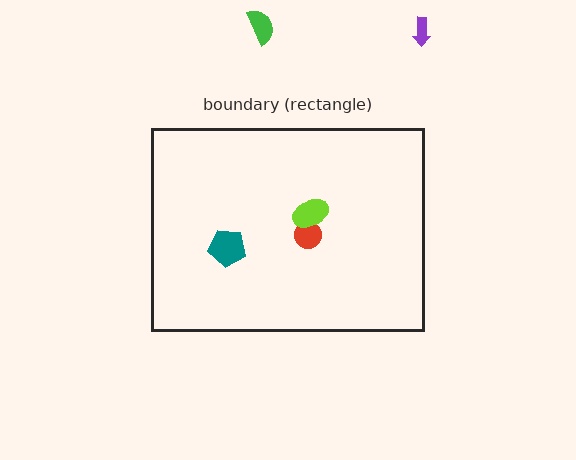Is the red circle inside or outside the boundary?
Inside.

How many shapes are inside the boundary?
4 inside, 2 outside.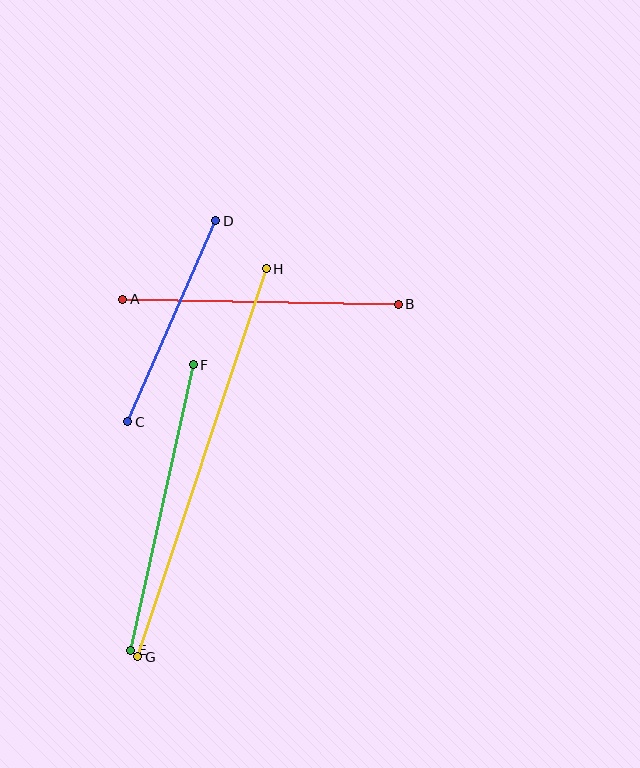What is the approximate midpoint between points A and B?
The midpoint is at approximately (261, 302) pixels.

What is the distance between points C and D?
The distance is approximately 219 pixels.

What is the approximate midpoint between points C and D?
The midpoint is at approximately (172, 321) pixels.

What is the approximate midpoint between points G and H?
The midpoint is at approximately (202, 463) pixels.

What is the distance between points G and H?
The distance is approximately 409 pixels.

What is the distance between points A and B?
The distance is approximately 276 pixels.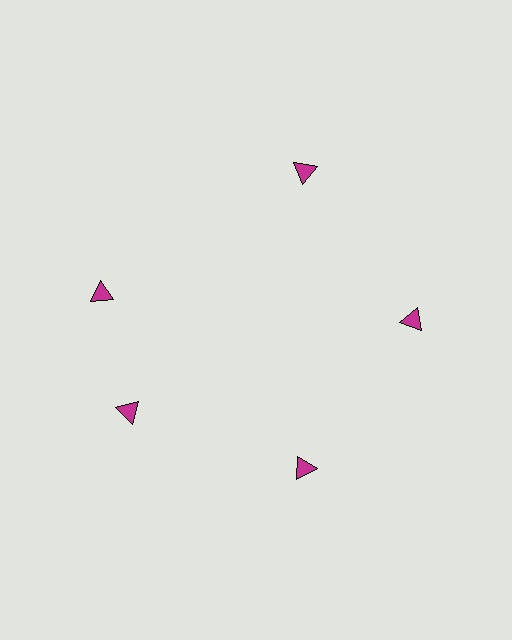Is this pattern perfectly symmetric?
No. The 5 magenta triangles are arranged in a ring, but one element near the 10 o'clock position is rotated out of alignment along the ring, breaking the 5-fold rotational symmetry.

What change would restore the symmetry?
The symmetry would be restored by rotating it back into even spacing with its neighbors so that all 5 triangles sit at equal angles and equal distance from the center.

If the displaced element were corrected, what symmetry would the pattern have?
It would have 5-fold rotational symmetry — the pattern would map onto itself every 72 degrees.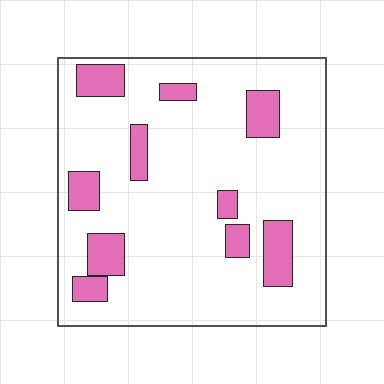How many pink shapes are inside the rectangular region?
10.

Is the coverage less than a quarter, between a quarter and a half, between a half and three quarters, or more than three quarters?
Less than a quarter.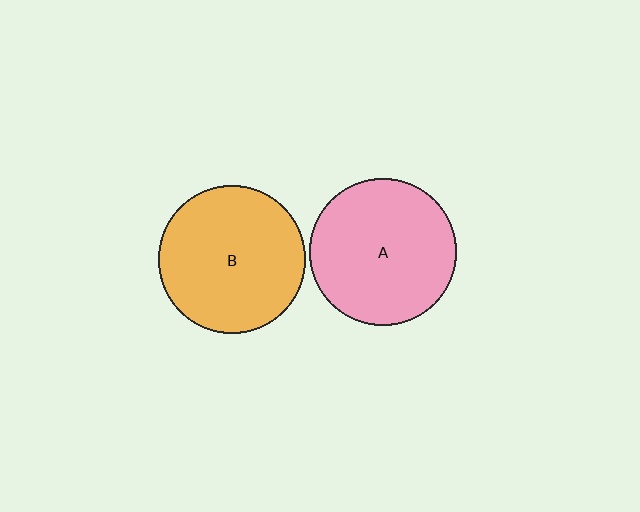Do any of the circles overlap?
No, none of the circles overlap.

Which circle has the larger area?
Circle B (orange).